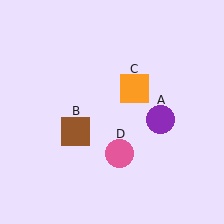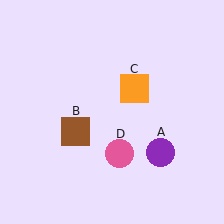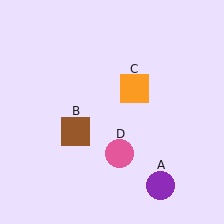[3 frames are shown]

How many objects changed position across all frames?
1 object changed position: purple circle (object A).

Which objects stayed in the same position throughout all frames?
Brown square (object B) and orange square (object C) and pink circle (object D) remained stationary.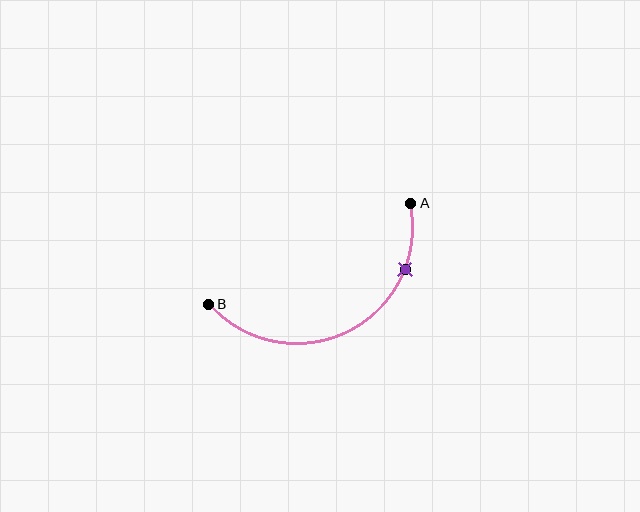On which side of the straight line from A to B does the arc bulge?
The arc bulges below the straight line connecting A and B.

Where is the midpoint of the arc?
The arc midpoint is the point on the curve farthest from the straight line joining A and B. It sits below that line.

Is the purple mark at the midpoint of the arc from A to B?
No. The purple mark lies on the arc but is closer to endpoint A. The arc midpoint would be at the point on the curve equidistant along the arc from both A and B.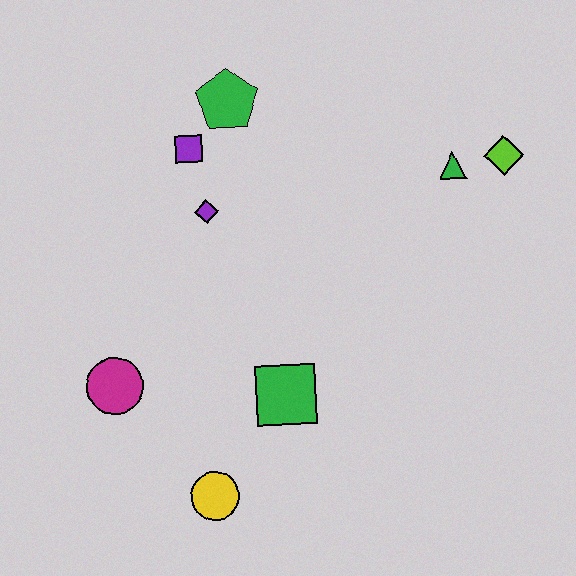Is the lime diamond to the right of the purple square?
Yes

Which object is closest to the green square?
The yellow circle is closest to the green square.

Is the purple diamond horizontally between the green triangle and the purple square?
Yes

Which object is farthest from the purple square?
The yellow circle is farthest from the purple square.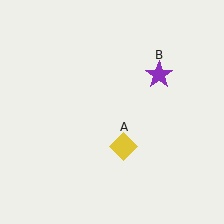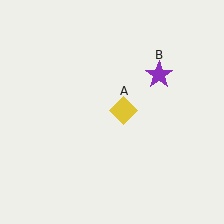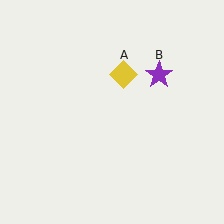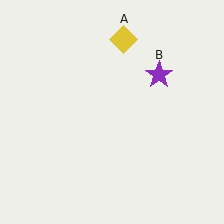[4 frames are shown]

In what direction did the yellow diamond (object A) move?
The yellow diamond (object A) moved up.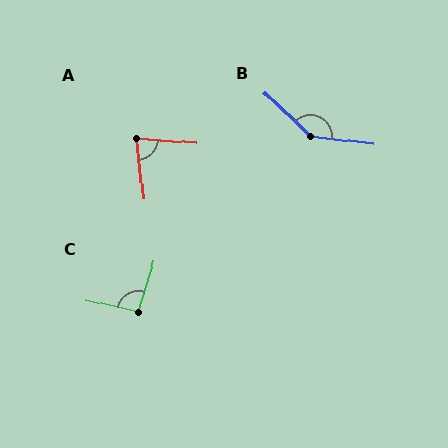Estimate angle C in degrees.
Approximately 94 degrees.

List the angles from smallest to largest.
A (79°), C (94°), B (144°).